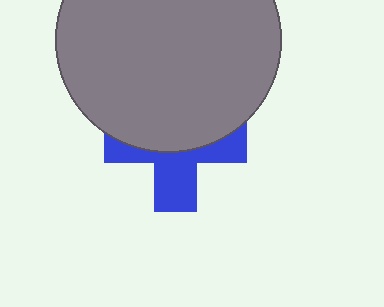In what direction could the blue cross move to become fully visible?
The blue cross could move down. That would shift it out from behind the gray circle entirely.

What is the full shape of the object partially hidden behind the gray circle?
The partially hidden object is a blue cross.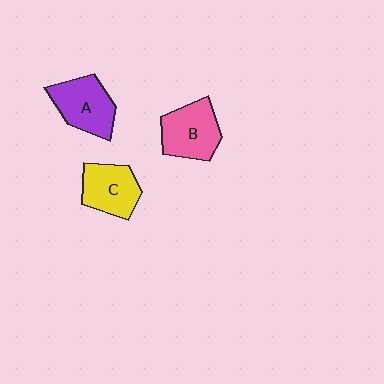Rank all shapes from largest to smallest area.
From largest to smallest: A (purple), B (pink), C (yellow).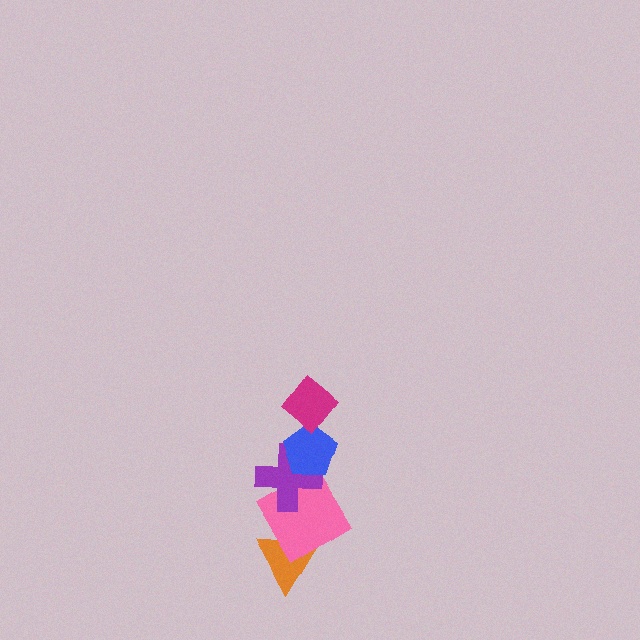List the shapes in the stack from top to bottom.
From top to bottom: the magenta diamond, the blue pentagon, the purple cross, the pink diamond, the orange triangle.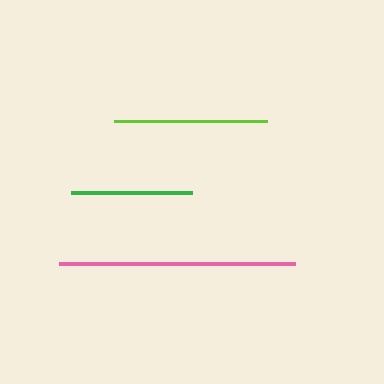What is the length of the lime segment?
The lime segment is approximately 153 pixels long.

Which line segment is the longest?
The pink line is the longest at approximately 236 pixels.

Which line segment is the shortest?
The green line is the shortest at approximately 121 pixels.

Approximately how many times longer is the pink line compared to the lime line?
The pink line is approximately 1.5 times the length of the lime line.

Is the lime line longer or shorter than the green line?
The lime line is longer than the green line.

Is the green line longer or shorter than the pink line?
The pink line is longer than the green line.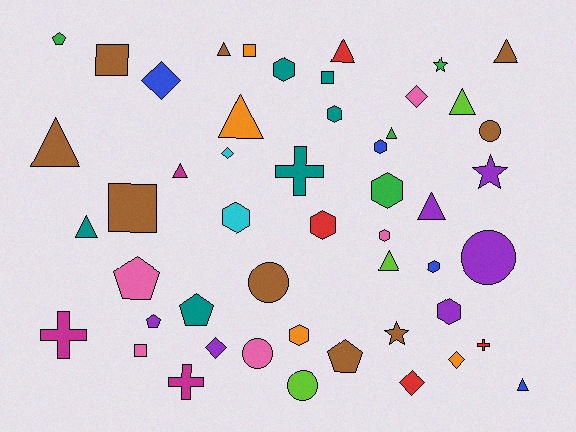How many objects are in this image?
There are 50 objects.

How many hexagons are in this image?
There are 10 hexagons.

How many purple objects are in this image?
There are 6 purple objects.